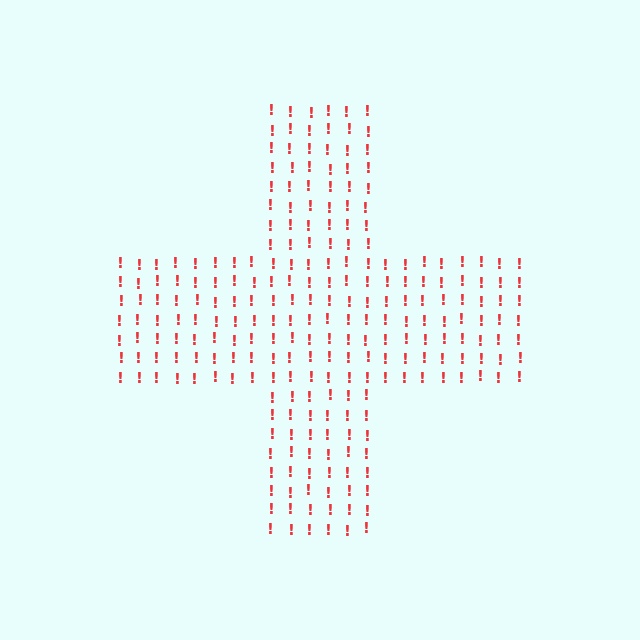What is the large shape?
The large shape is a cross.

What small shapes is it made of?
It is made of small exclamation marks.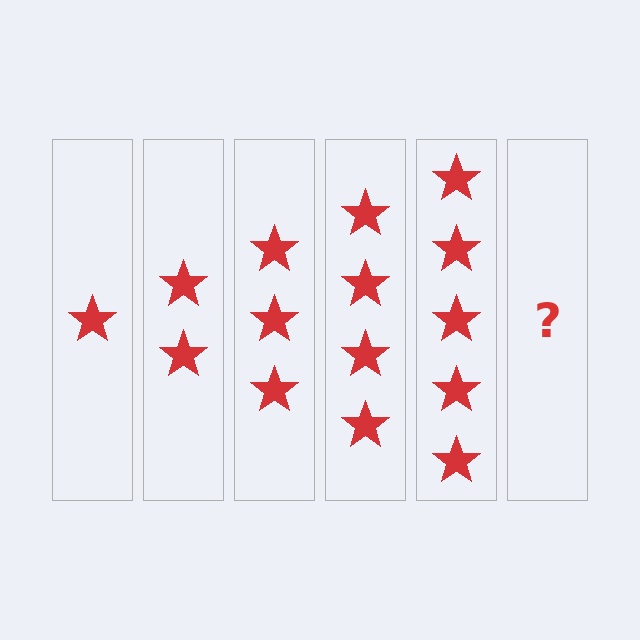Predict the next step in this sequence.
The next step is 6 stars.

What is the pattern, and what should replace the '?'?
The pattern is that each step adds one more star. The '?' should be 6 stars.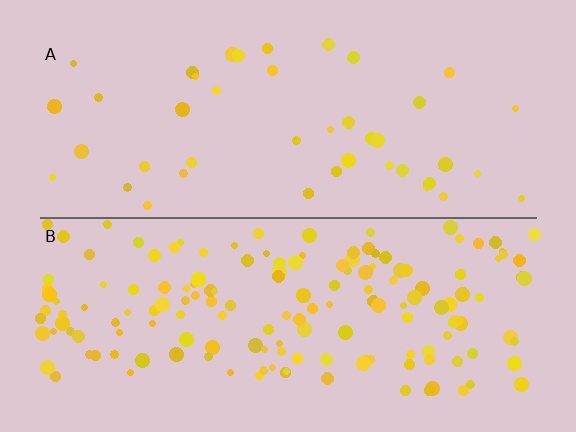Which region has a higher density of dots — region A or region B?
B (the bottom).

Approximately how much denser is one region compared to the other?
Approximately 3.7× — region B over region A.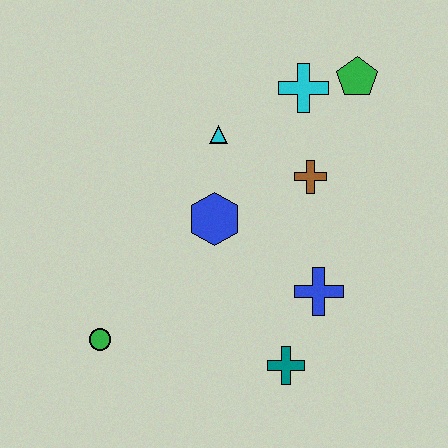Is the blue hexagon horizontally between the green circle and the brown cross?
Yes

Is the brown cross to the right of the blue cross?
No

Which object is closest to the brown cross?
The cyan cross is closest to the brown cross.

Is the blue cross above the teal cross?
Yes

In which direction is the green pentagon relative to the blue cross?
The green pentagon is above the blue cross.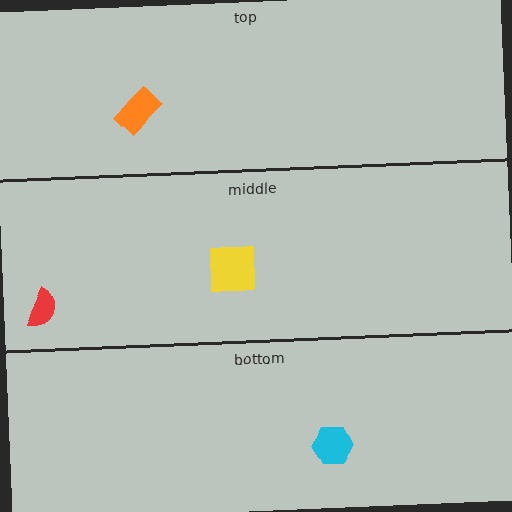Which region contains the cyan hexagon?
The bottom region.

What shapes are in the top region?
The orange rectangle.